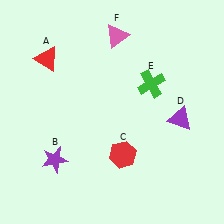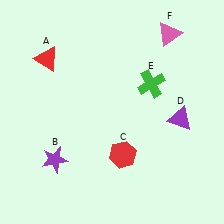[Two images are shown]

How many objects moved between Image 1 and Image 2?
1 object moved between the two images.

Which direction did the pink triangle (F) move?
The pink triangle (F) moved right.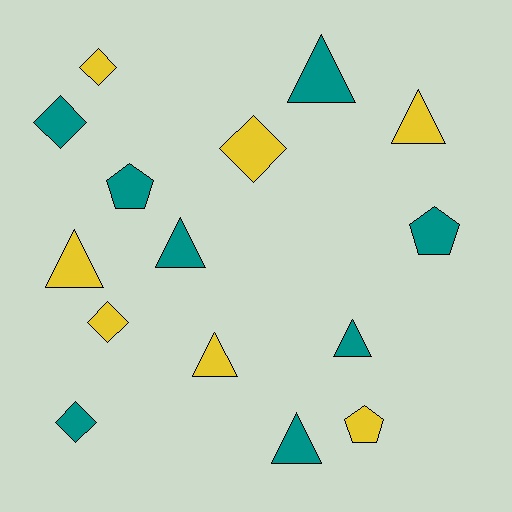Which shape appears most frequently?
Triangle, with 7 objects.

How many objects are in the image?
There are 15 objects.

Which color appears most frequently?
Teal, with 8 objects.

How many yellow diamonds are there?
There are 3 yellow diamonds.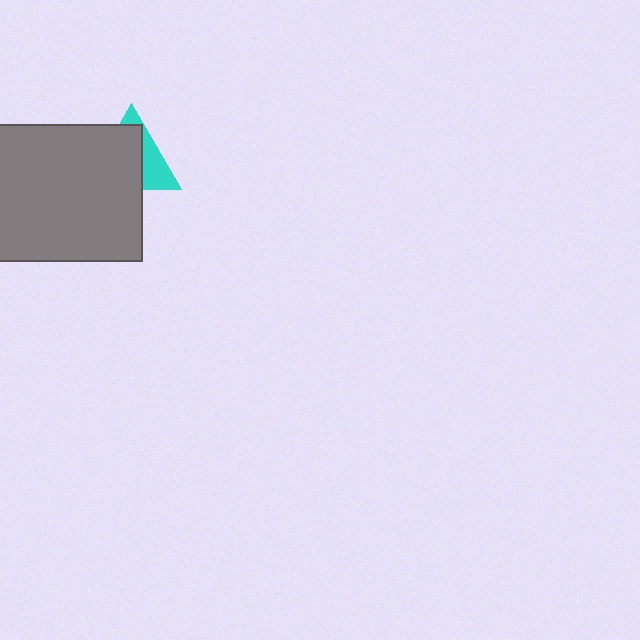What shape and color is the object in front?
The object in front is a gray rectangle.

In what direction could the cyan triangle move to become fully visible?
The cyan triangle could move toward the upper-right. That would shift it out from behind the gray rectangle entirely.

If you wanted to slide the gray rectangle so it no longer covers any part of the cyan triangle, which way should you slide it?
Slide it toward the lower-left — that is the most direct way to separate the two shapes.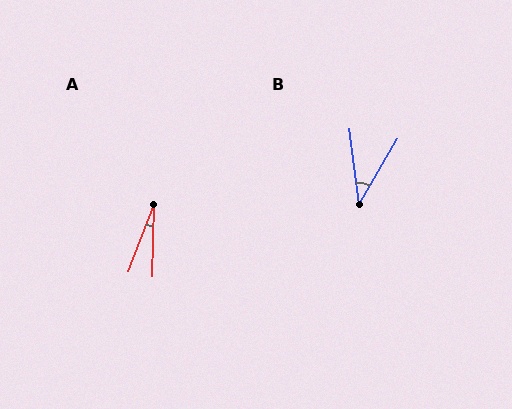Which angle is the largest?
B, at approximately 37 degrees.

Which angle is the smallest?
A, at approximately 20 degrees.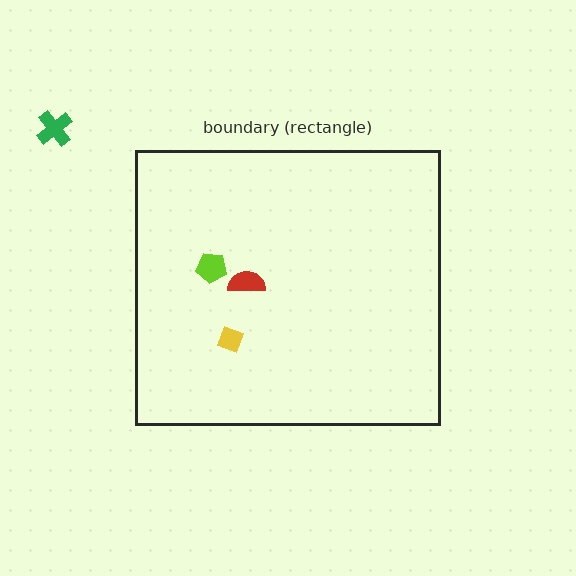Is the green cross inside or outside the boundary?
Outside.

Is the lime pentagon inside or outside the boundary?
Inside.